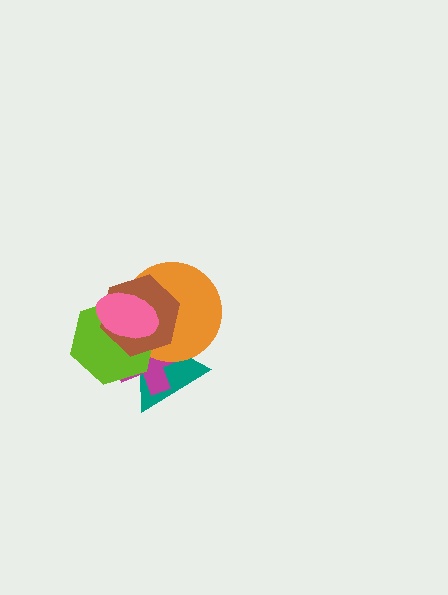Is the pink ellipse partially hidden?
No, no other shape covers it.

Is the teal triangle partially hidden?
Yes, it is partially covered by another shape.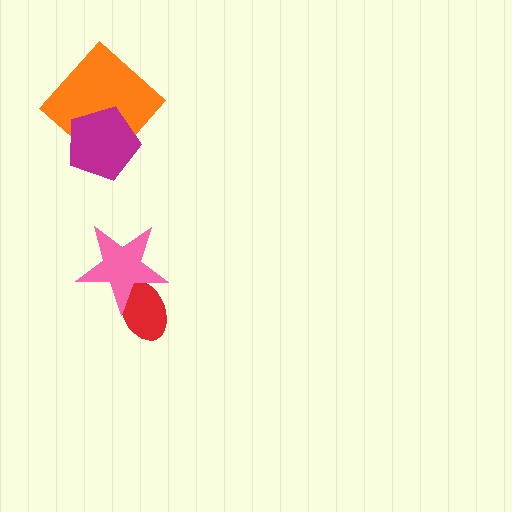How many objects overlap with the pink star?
1 object overlaps with the pink star.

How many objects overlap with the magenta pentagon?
1 object overlaps with the magenta pentagon.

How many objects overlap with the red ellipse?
1 object overlaps with the red ellipse.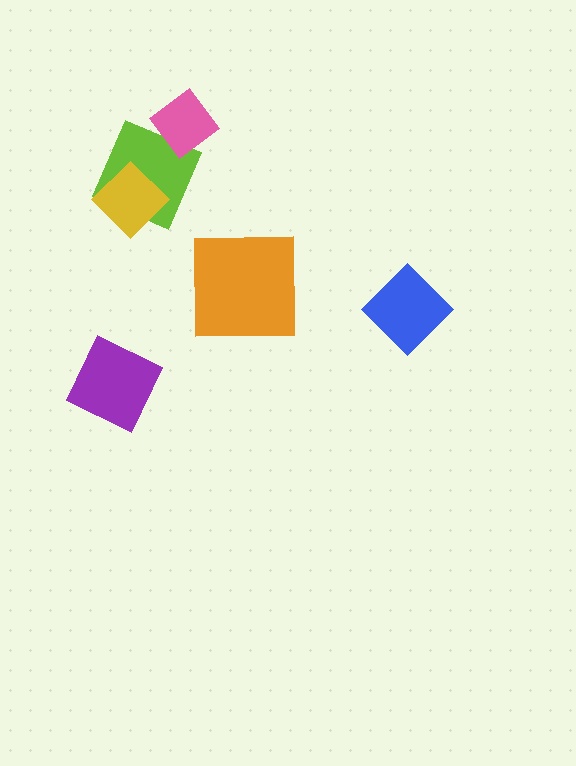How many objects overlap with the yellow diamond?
1 object overlaps with the yellow diamond.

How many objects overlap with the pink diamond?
0 objects overlap with the pink diamond.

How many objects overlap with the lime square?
1 object overlaps with the lime square.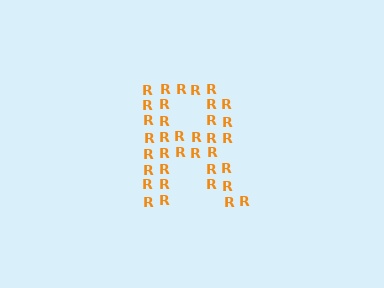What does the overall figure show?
The overall figure shows the letter R.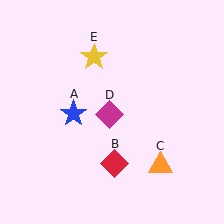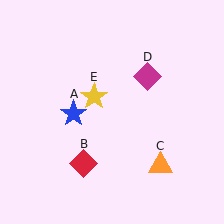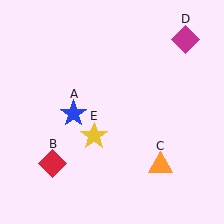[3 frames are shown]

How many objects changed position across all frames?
3 objects changed position: red diamond (object B), magenta diamond (object D), yellow star (object E).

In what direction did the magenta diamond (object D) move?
The magenta diamond (object D) moved up and to the right.